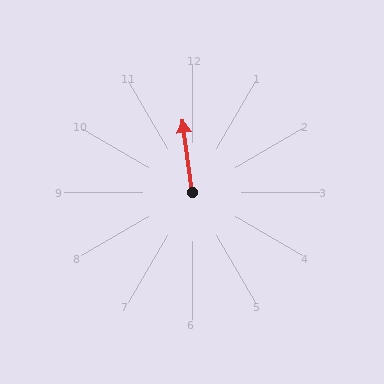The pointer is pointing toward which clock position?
Roughly 12 o'clock.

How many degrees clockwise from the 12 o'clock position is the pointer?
Approximately 352 degrees.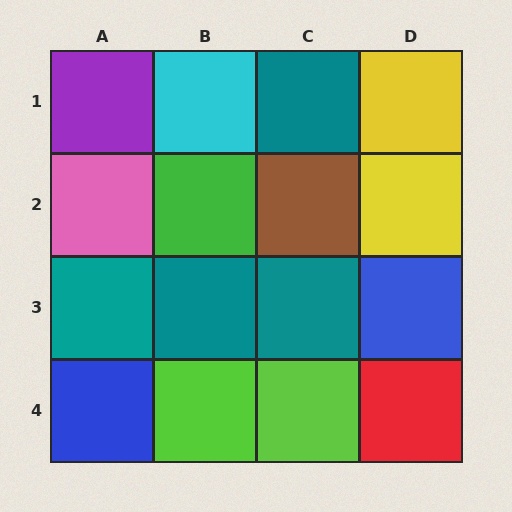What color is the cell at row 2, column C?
Brown.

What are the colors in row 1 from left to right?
Purple, cyan, teal, yellow.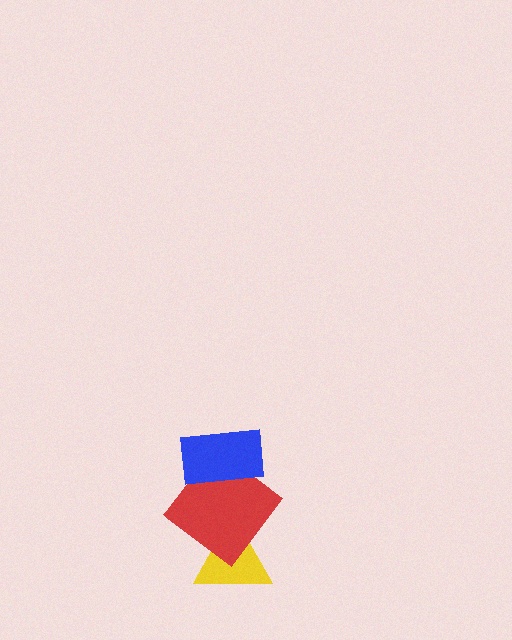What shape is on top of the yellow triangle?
The red diamond is on top of the yellow triangle.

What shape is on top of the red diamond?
The blue rectangle is on top of the red diamond.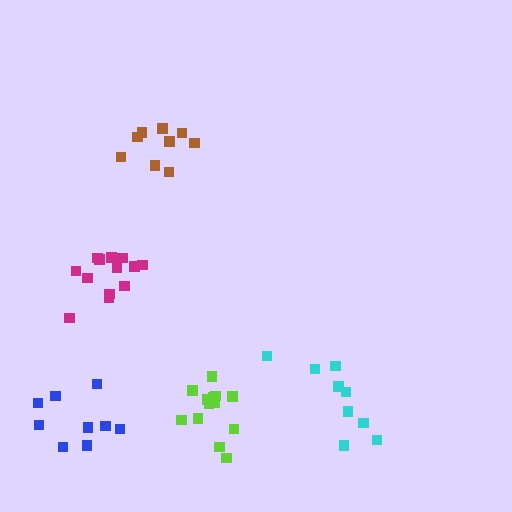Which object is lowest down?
The blue cluster is bottommost.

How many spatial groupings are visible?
There are 5 spatial groupings.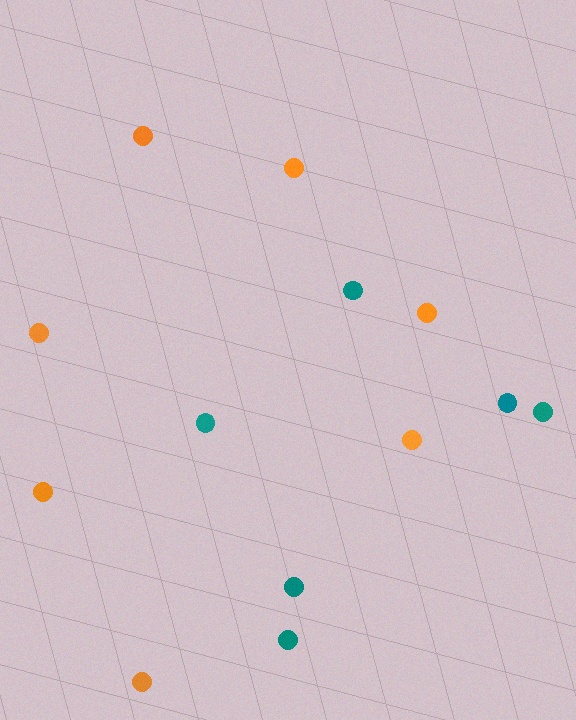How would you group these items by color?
There are 2 groups: one group of teal circles (6) and one group of orange circles (7).